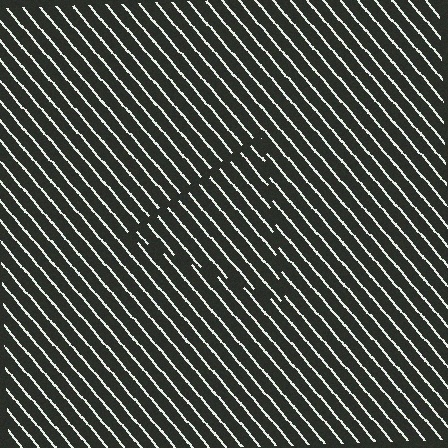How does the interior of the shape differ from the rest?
The interior of the shape contains the same grating, shifted by half a period — the contour is defined by the phase discontinuity where line-ends from the inner and outer gratings abut.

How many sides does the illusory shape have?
3 sides — the line-ends trace a triangle.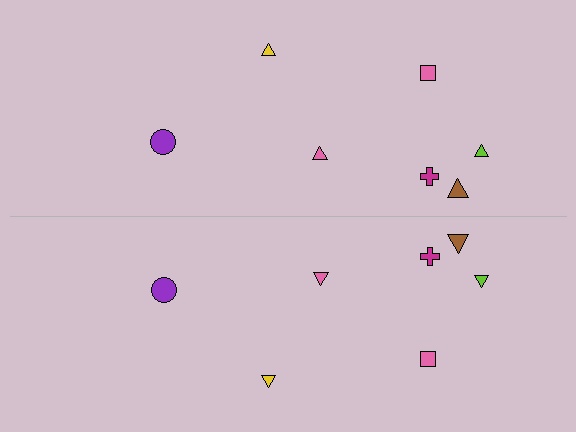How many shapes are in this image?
There are 14 shapes in this image.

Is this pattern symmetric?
Yes, this pattern has bilateral (reflection) symmetry.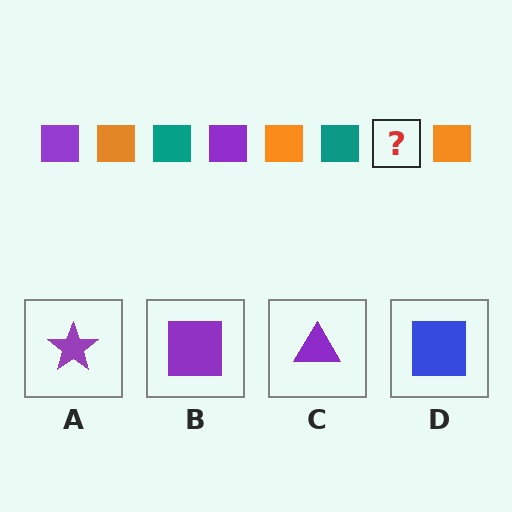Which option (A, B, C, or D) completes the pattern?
B.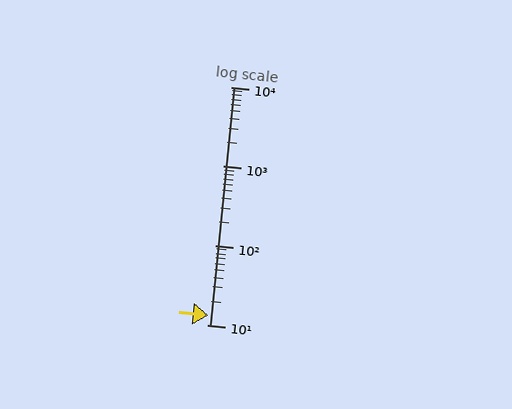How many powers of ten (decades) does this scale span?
The scale spans 3 decades, from 10 to 10000.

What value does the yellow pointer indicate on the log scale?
The pointer indicates approximately 13.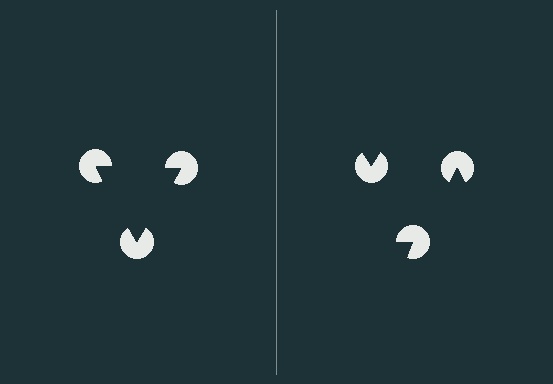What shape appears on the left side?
An illusory triangle.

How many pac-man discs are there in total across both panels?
6 — 3 on each side.